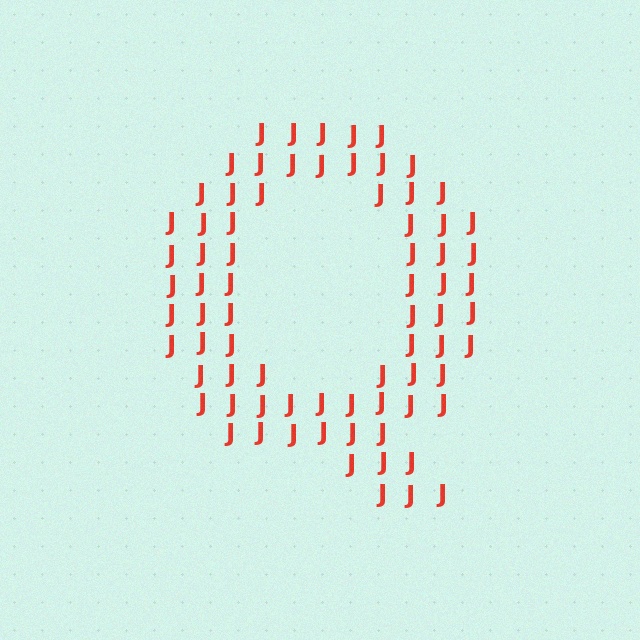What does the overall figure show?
The overall figure shows the letter Q.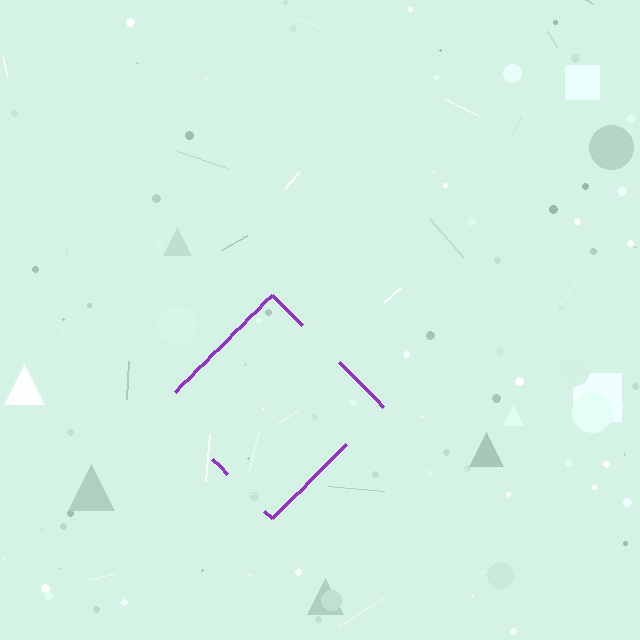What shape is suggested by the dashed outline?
The dashed outline suggests a diamond.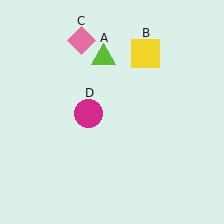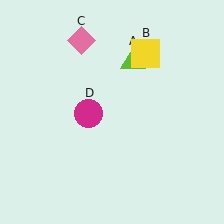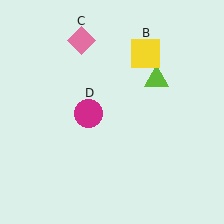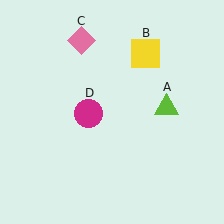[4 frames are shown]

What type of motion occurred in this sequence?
The lime triangle (object A) rotated clockwise around the center of the scene.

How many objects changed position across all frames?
1 object changed position: lime triangle (object A).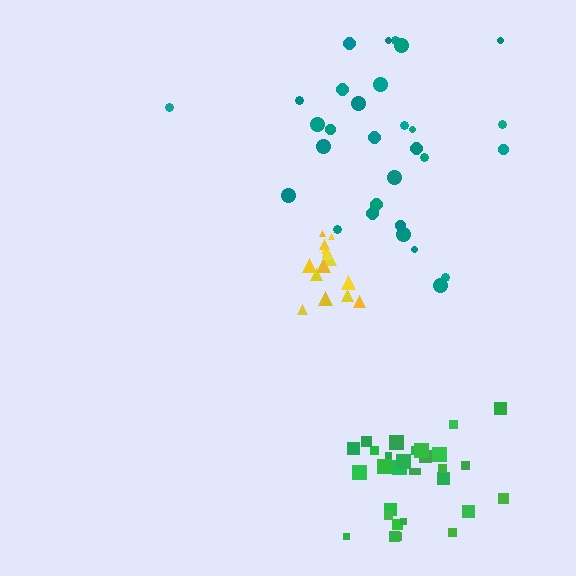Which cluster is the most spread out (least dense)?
Teal.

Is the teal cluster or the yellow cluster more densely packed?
Yellow.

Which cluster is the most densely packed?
Yellow.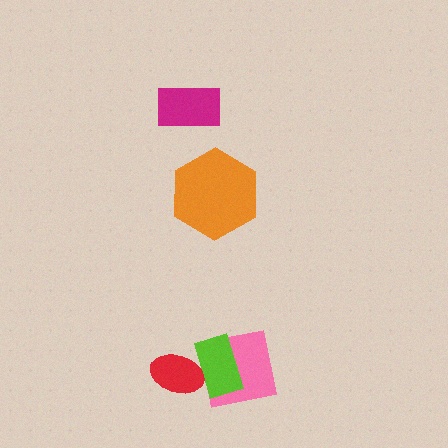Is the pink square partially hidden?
Yes, it is partially covered by another shape.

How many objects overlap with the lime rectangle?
2 objects overlap with the lime rectangle.